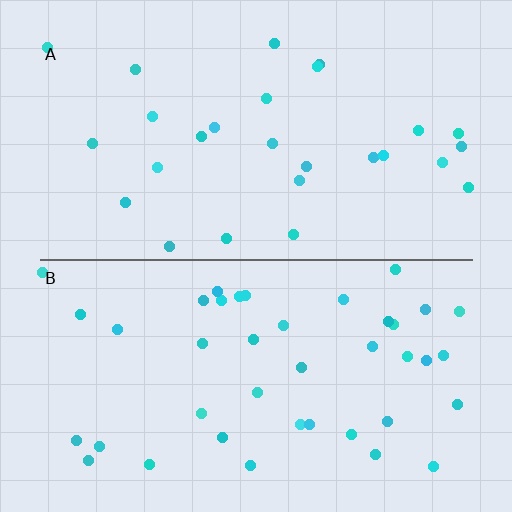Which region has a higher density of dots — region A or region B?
B (the bottom).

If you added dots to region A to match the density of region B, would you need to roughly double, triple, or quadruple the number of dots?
Approximately double.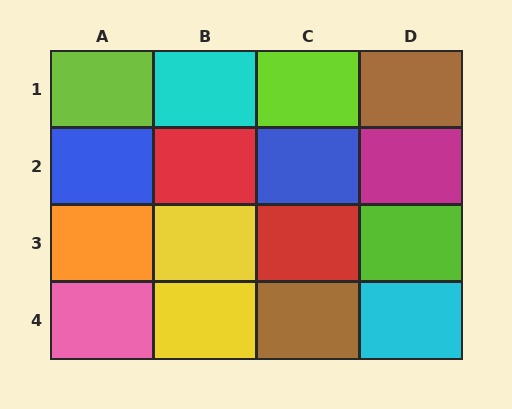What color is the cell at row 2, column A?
Blue.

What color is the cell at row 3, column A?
Orange.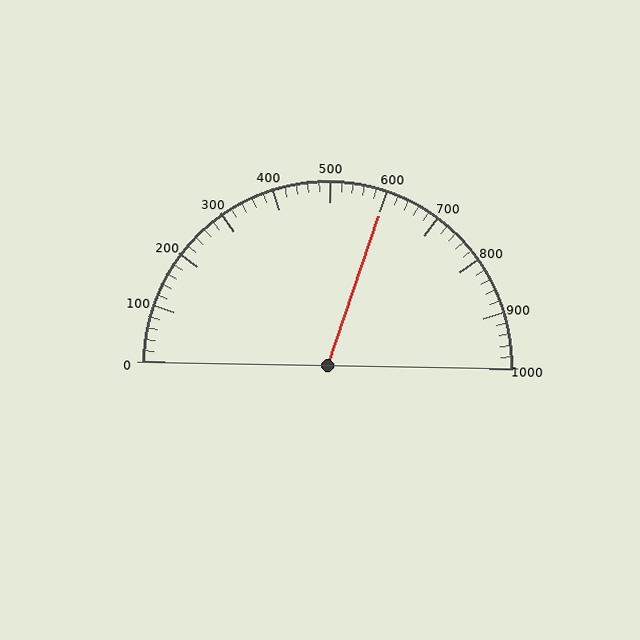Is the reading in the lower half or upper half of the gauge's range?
The reading is in the upper half of the range (0 to 1000).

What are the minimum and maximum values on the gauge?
The gauge ranges from 0 to 1000.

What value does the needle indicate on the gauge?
The needle indicates approximately 600.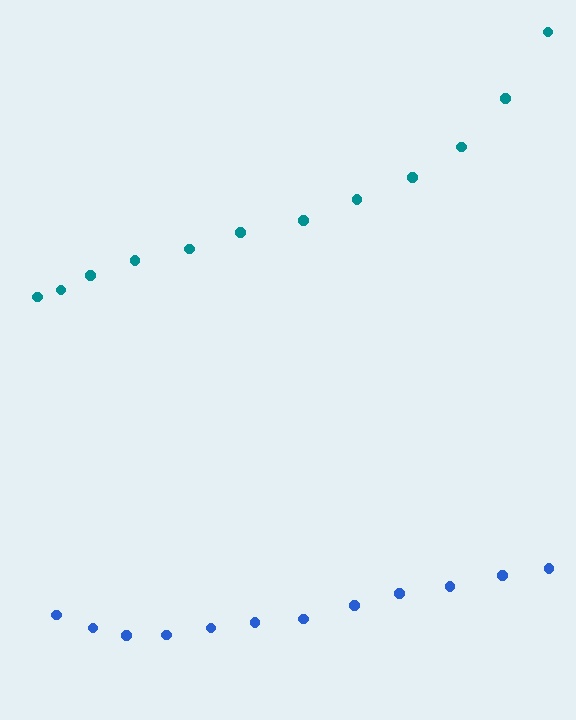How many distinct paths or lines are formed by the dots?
There are 2 distinct paths.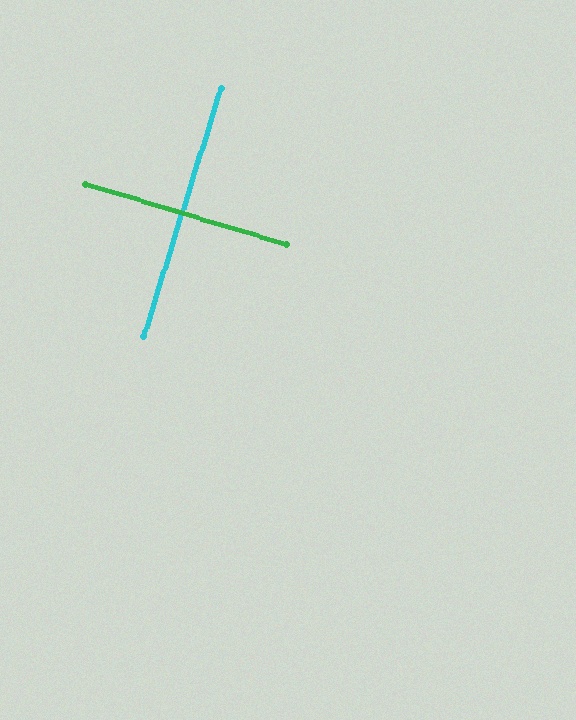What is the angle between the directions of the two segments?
Approximately 90 degrees.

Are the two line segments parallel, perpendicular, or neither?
Perpendicular — they meet at approximately 90°.